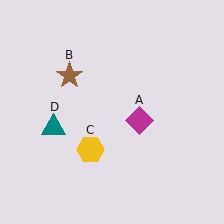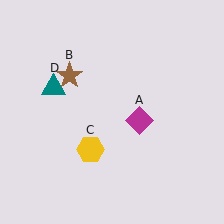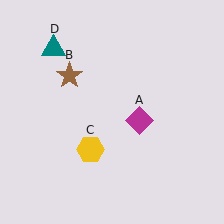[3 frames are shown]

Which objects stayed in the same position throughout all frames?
Magenta diamond (object A) and brown star (object B) and yellow hexagon (object C) remained stationary.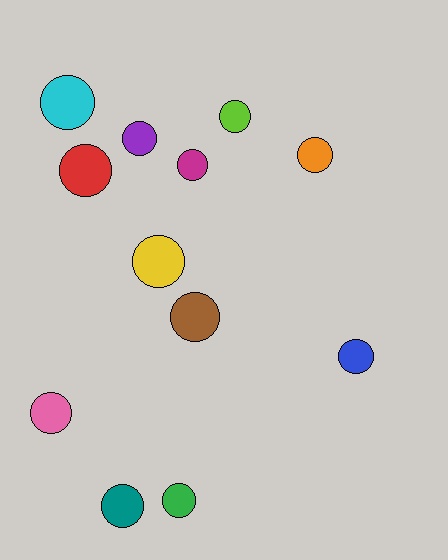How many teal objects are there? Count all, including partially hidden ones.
There is 1 teal object.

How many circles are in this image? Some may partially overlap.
There are 12 circles.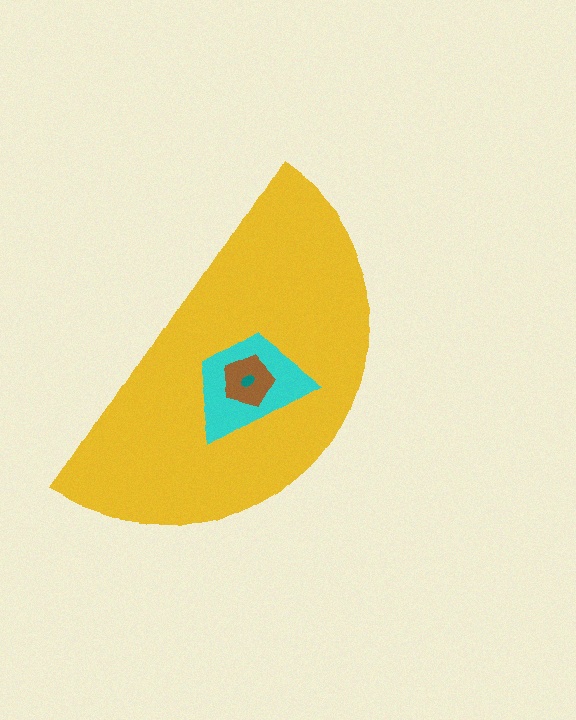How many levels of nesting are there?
4.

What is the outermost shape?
The yellow semicircle.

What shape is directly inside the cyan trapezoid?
The brown pentagon.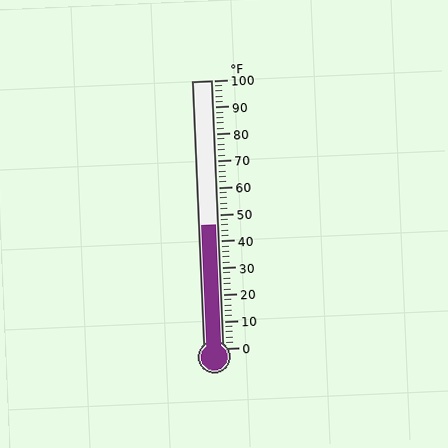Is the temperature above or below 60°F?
The temperature is below 60°F.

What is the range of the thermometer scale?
The thermometer scale ranges from 0°F to 100°F.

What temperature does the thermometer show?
The thermometer shows approximately 46°F.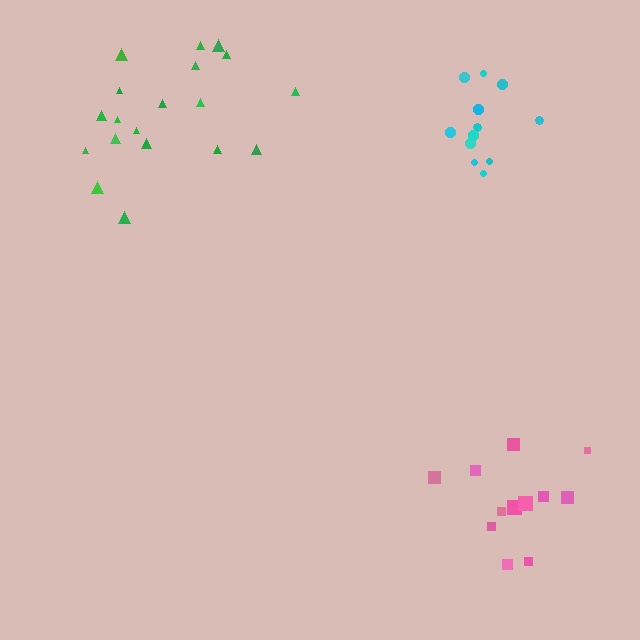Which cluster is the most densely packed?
Cyan.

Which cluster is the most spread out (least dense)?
Green.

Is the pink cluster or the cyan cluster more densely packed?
Cyan.